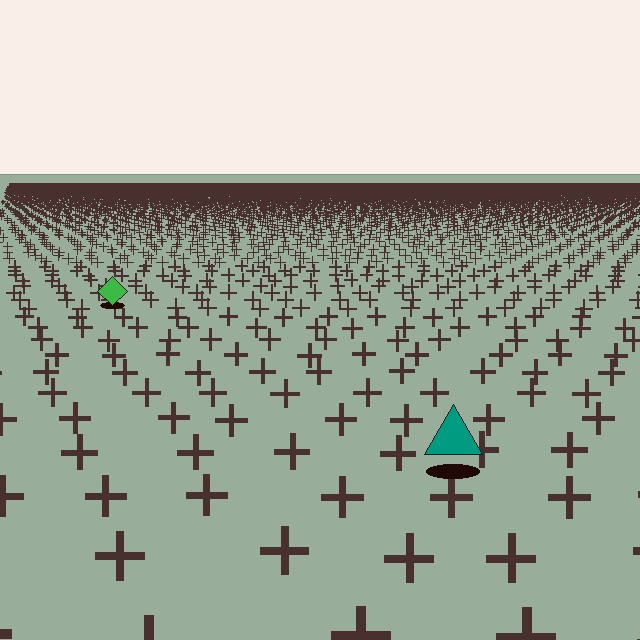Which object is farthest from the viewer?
The green diamond is farthest from the viewer. It appears smaller and the ground texture around it is denser.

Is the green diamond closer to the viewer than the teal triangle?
No. The teal triangle is closer — you can tell from the texture gradient: the ground texture is coarser near it.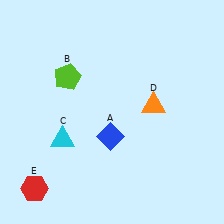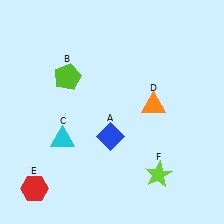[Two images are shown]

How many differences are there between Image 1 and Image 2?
There is 1 difference between the two images.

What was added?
A lime star (F) was added in Image 2.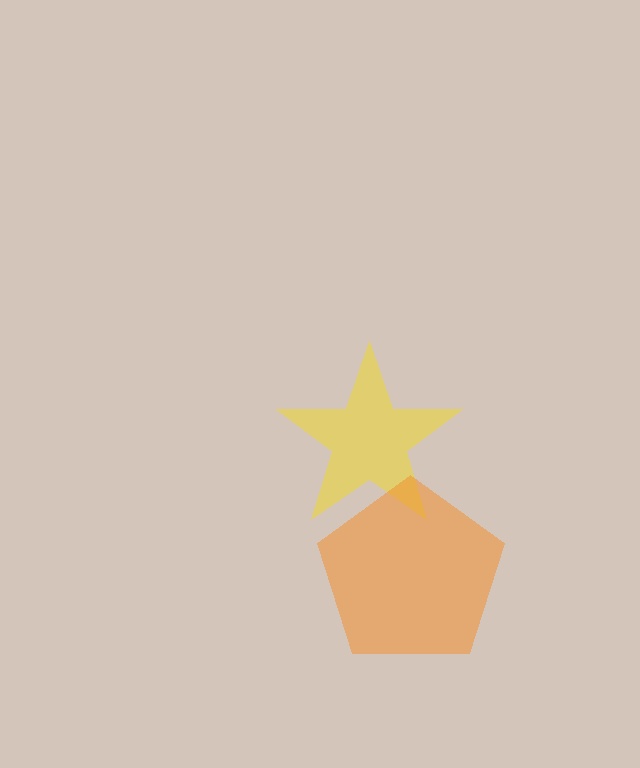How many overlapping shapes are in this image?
There are 2 overlapping shapes in the image.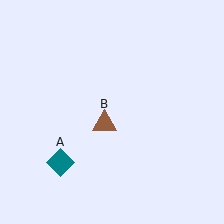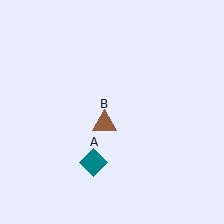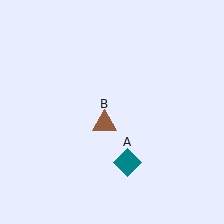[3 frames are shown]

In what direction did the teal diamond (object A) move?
The teal diamond (object A) moved right.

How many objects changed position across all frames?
1 object changed position: teal diamond (object A).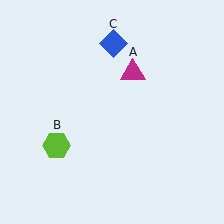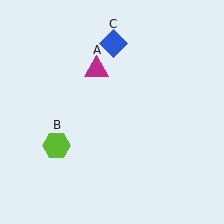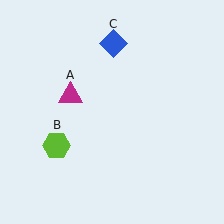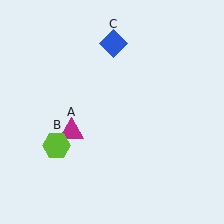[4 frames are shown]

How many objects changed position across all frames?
1 object changed position: magenta triangle (object A).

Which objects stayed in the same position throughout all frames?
Lime hexagon (object B) and blue diamond (object C) remained stationary.